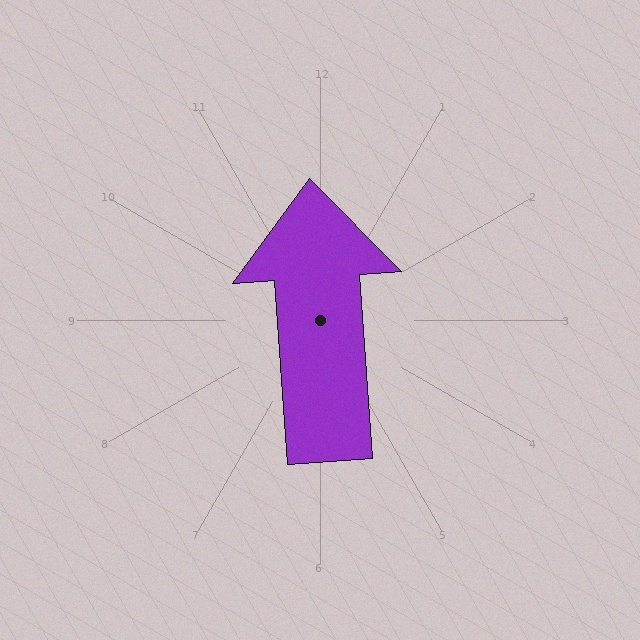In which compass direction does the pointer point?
North.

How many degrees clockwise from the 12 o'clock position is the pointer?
Approximately 356 degrees.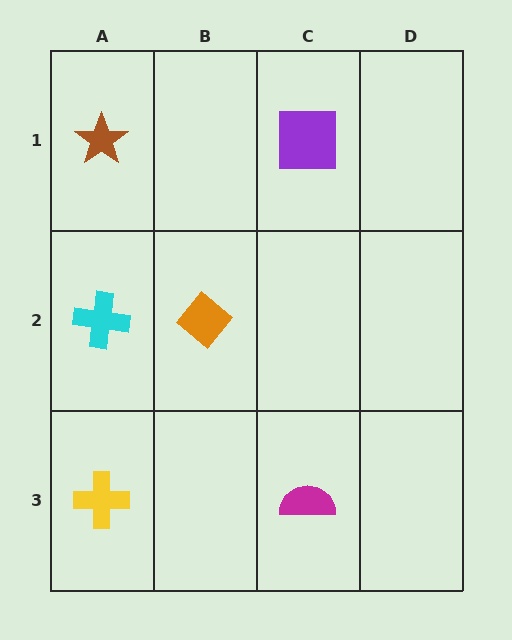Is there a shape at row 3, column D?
No, that cell is empty.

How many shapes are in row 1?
2 shapes.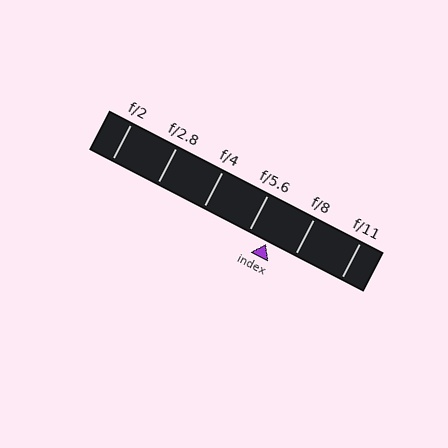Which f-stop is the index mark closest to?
The index mark is closest to f/5.6.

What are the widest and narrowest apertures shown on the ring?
The widest aperture shown is f/2 and the narrowest is f/11.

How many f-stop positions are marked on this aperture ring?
There are 6 f-stop positions marked.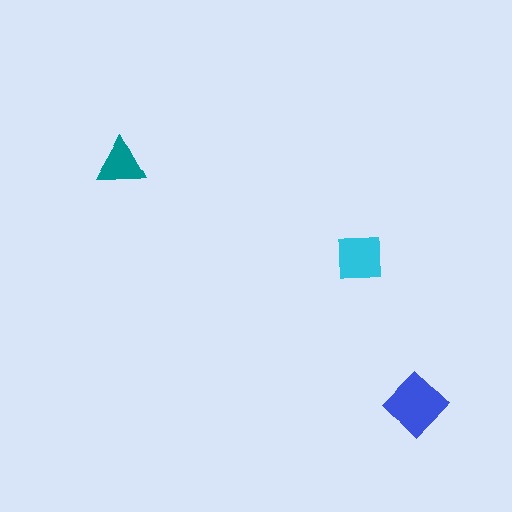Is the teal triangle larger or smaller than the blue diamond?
Smaller.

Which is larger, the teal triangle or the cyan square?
The cyan square.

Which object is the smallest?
The teal triangle.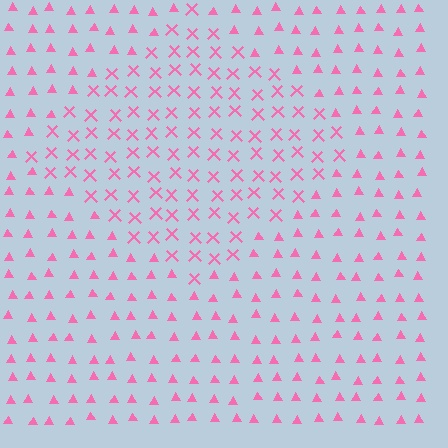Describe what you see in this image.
The image is filled with small pink elements arranged in a uniform grid. A diamond-shaped region contains X marks, while the surrounding area contains triangles. The boundary is defined purely by the change in element shape.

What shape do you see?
I see a diamond.